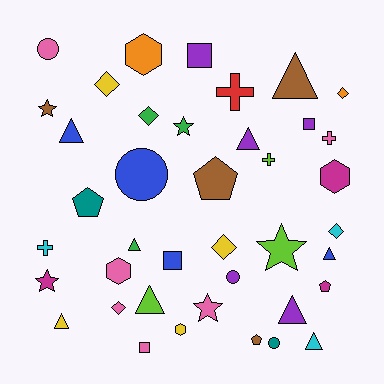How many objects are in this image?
There are 40 objects.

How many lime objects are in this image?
There are 3 lime objects.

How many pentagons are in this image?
There are 4 pentagons.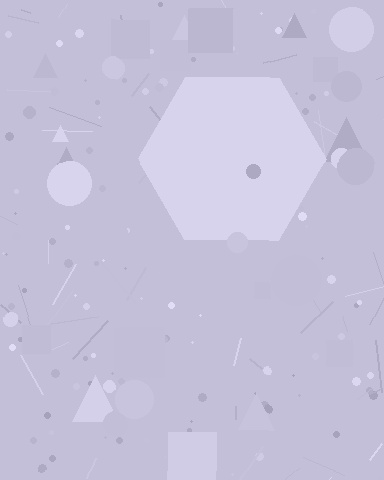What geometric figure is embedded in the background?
A hexagon is embedded in the background.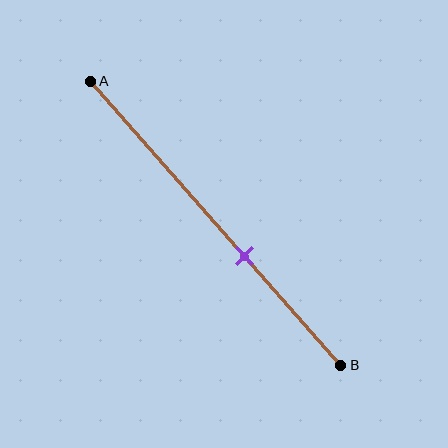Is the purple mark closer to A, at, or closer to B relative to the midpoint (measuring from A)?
The purple mark is closer to point B than the midpoint of segment AB.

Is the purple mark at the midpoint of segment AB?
No, the mark is at about 60% from A, not at the 50% midpoint.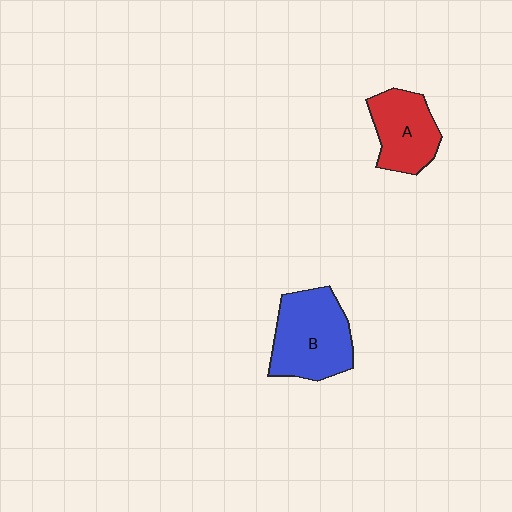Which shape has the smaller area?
Shape A (red).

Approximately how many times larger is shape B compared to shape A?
Approximately 1.3 times.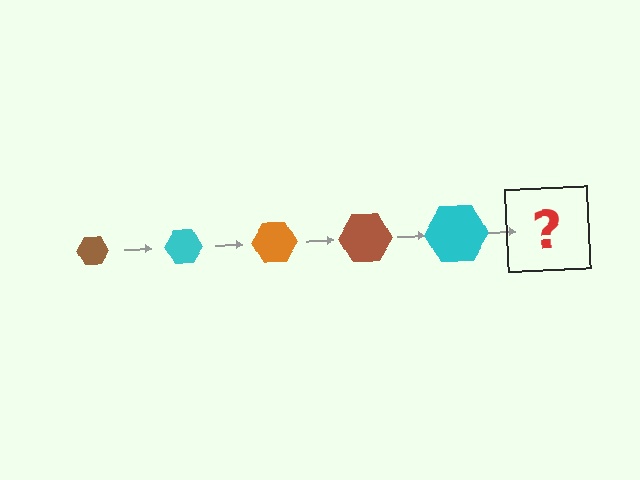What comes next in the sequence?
The next element should be an orange hexagon, larger than the previous one.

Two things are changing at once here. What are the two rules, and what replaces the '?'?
The two rules are that the hexagon grows larger each step and the color cycles through brown, cyan, and orange. The '?' should be an orange hexagon, larger than the previous one.